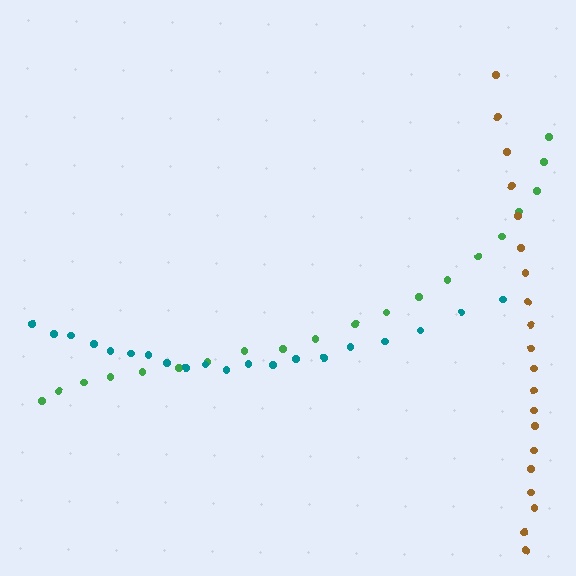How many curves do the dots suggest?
There are 3 distinct paths.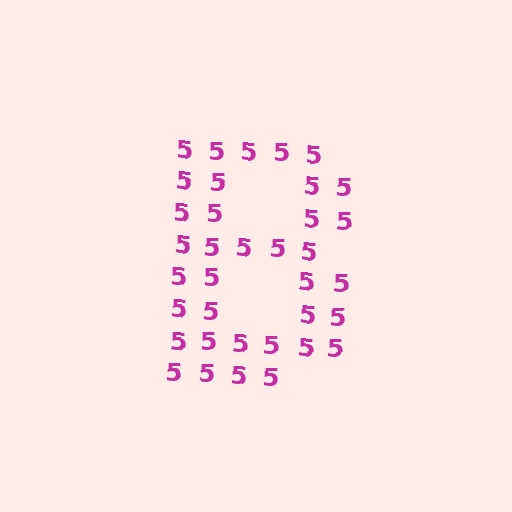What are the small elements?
The small elements are digit 5's.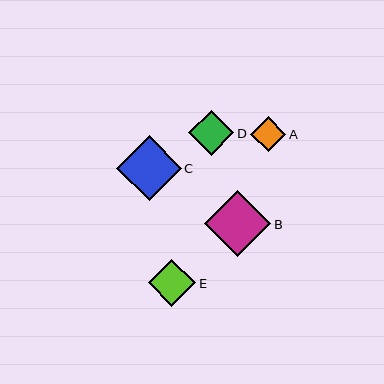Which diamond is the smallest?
Diamond A is the smallest with a size of approximately 35 pixels.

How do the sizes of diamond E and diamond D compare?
Diamond E and diamond D are approximately the same size.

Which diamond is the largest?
Diamond B is the largest with a size of approximately 66 pixels.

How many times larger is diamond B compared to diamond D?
Diamond B is approximately 1.5 times the size of diamond D.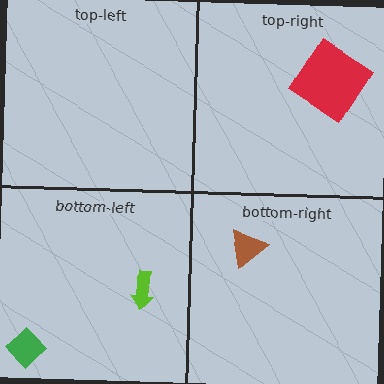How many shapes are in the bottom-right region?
1.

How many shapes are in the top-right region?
1.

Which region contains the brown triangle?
The bottom-right region.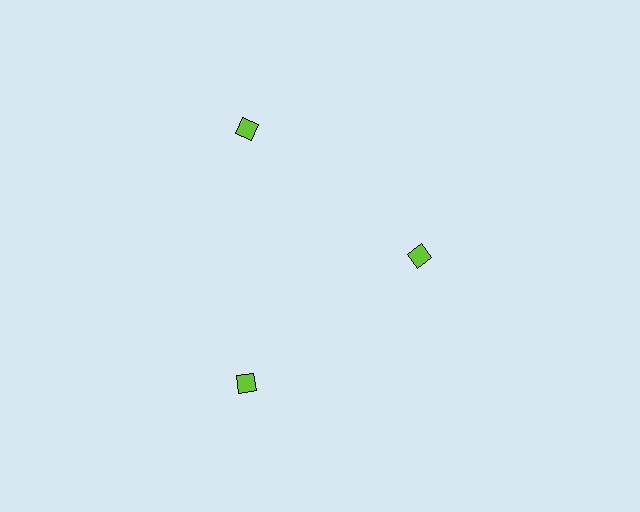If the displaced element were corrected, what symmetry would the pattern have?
It would have 3-fold rotational symmetry — the pattern would map onto itself every 120 degrees.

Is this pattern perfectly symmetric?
No. The 3 lime diamonds are arranged in a ring, but one element near the 3 o'clock position is pulled inward toward the center, breaking the 3-fold rotational symmetry.